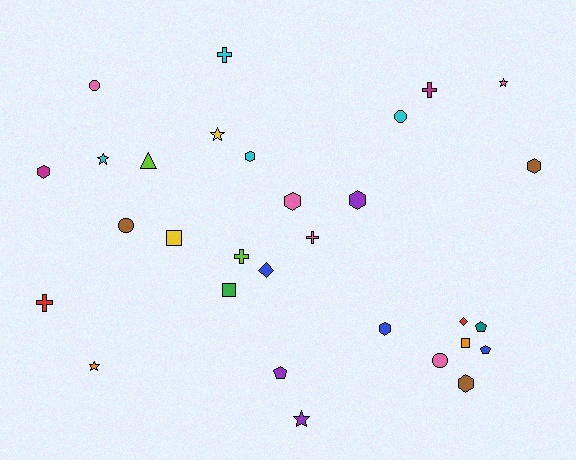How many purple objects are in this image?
There are 3 purple objects.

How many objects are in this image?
There are 30 objects.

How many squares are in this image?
There are 3 squares.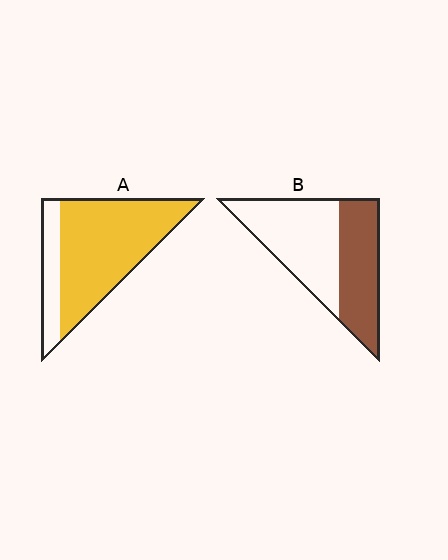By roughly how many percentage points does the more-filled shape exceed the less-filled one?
By roughly 35 percentage points (A over B).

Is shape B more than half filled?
No.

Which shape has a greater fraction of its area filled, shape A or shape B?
Shape A.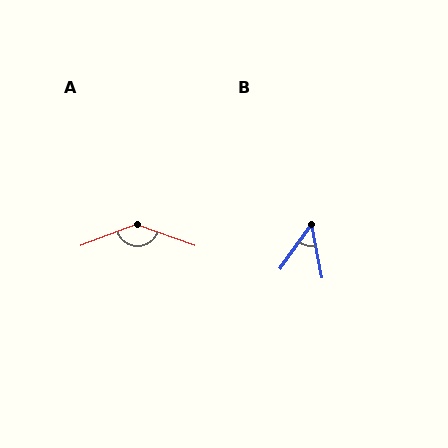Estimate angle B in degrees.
Approximately 46 degrees.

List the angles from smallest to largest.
B (46°), A (139°).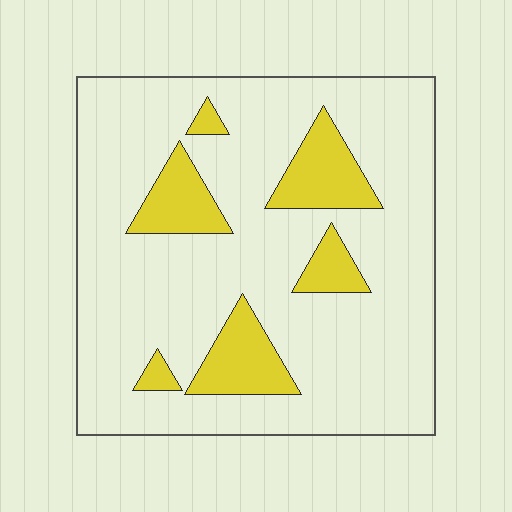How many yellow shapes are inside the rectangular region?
6.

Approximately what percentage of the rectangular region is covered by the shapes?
Approximately 15%.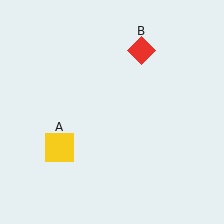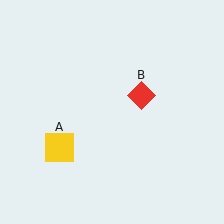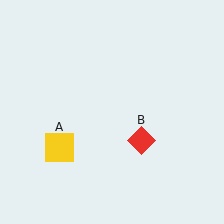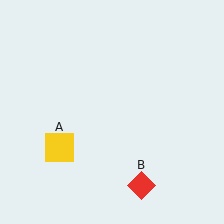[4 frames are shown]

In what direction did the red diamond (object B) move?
The red diamond (object B) moved down.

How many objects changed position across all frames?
1 object changed position: red diamond (object B).